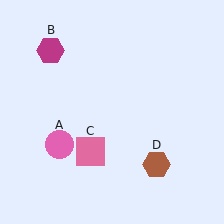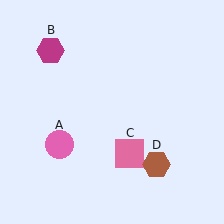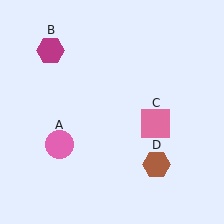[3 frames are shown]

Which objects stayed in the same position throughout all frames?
Pink circle (object A) and magenta hexagon (object B) and brown hexagon (object D) remained stationary.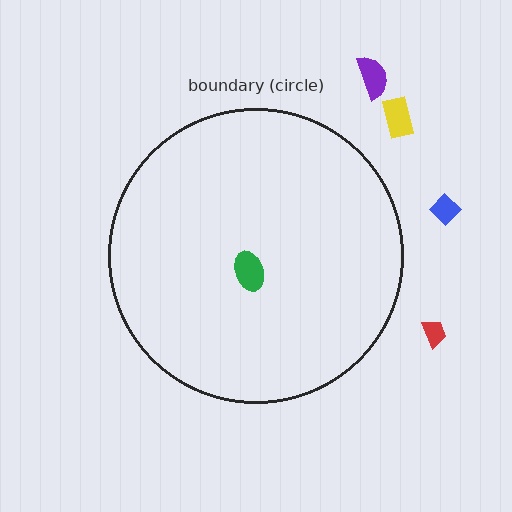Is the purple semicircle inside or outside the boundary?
Outside.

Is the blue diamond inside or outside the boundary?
Outside.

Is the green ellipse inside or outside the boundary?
Inside.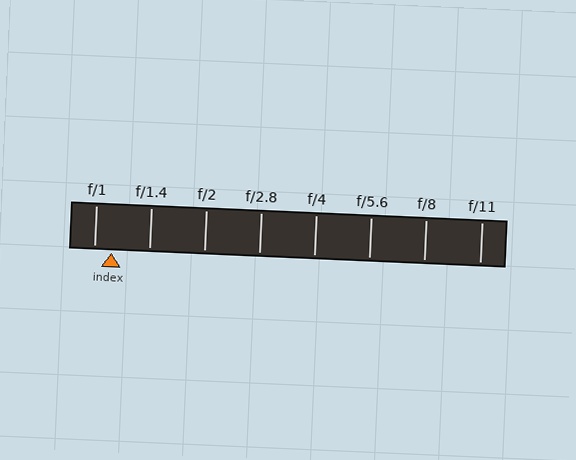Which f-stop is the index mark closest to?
The index mark is closest to f/1.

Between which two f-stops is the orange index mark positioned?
The index mark is between f/1 and f/1.4.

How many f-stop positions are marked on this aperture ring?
There are 8 f-stop positions marked.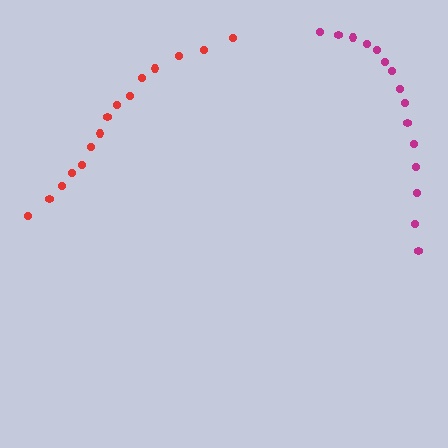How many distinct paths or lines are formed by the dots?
There are 2 distinct paths.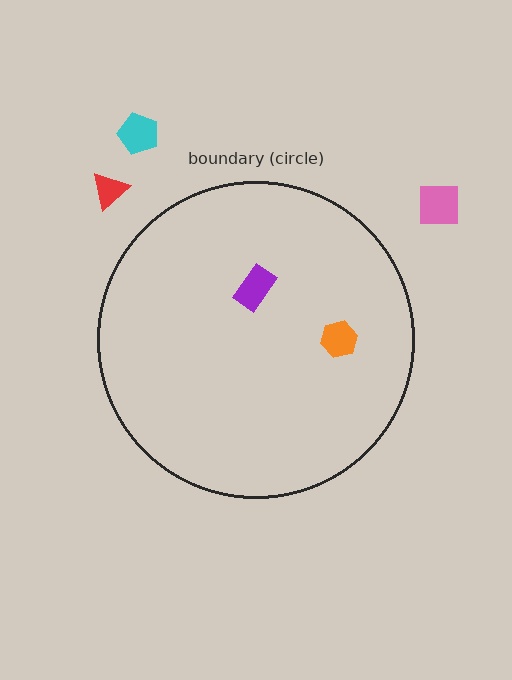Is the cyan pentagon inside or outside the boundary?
Outside.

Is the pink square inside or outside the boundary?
Outside.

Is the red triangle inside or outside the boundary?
Outside.